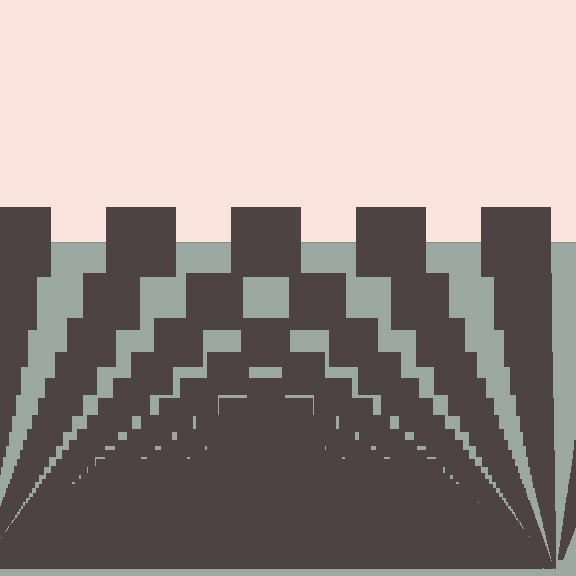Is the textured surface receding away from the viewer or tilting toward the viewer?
The surface appears to tilt toward the viewer. Texture elements get larger and sparser toward the top.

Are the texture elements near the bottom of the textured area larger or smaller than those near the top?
Smaller. The gradient is inverted — elements near the bottom are smaller and denser.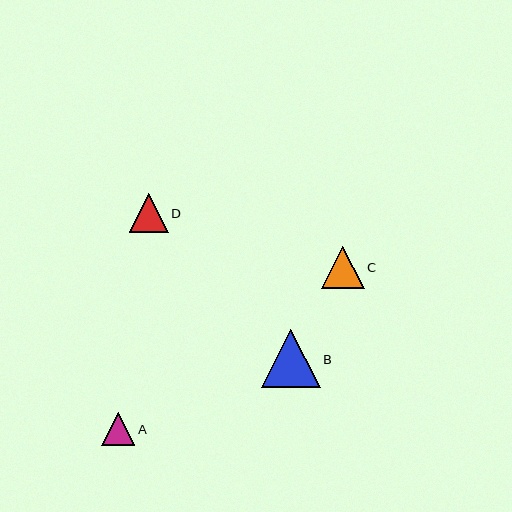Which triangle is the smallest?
Triangle A is the smallest with a size of approximately 33 pixels.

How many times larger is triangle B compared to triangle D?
Triangle B is approximately 1.5 times the size of triangle D.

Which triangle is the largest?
Triangle B is the largest with a size of approximately 59 pixels.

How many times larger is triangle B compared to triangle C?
Triangle B is approximately 1.4 times the size of triangle C.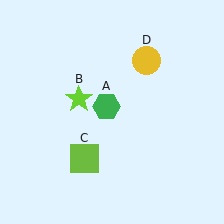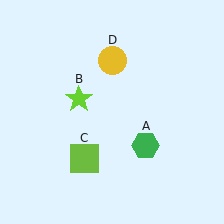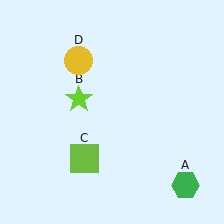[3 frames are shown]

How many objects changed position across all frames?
2 objects changed position: green hexagon (object A), yellow circle (object D).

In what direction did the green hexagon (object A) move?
The green hexagon (object A) moved down and to the right.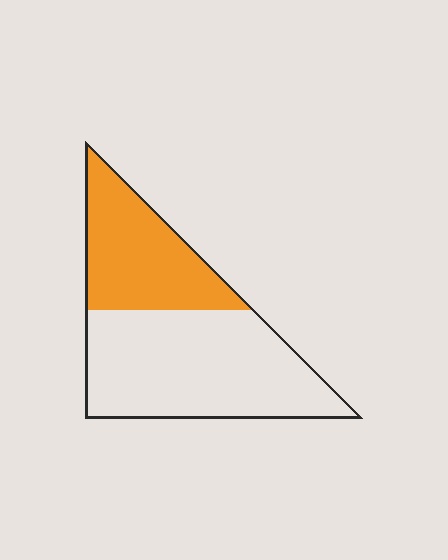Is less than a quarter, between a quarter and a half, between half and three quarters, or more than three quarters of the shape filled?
Between a quarter and a half.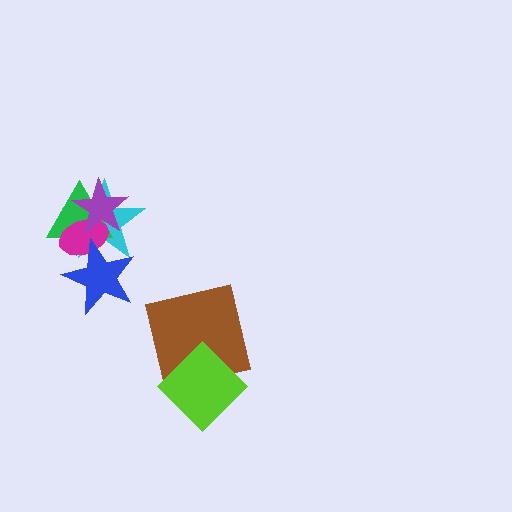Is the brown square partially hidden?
Yes, it is partially covered by another shape.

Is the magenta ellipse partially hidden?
Yes, it is partially covered by another shape.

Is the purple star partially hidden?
No, no other shape covers it.